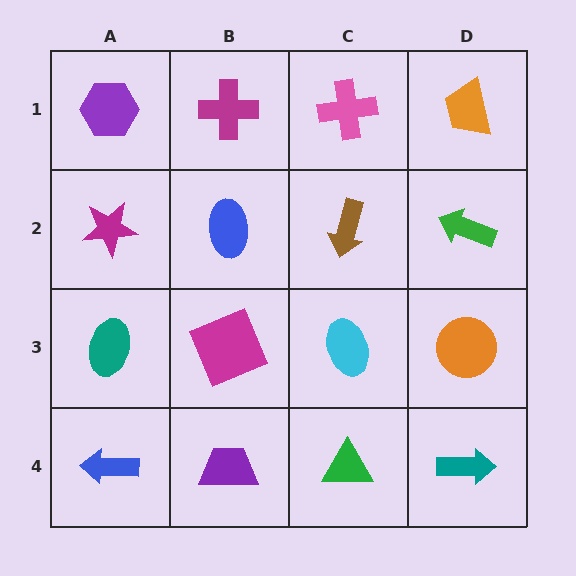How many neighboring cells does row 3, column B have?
4.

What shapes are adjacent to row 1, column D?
A green arrow (row 2, column D), a pink cross (row 1, column C).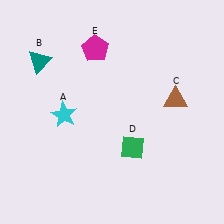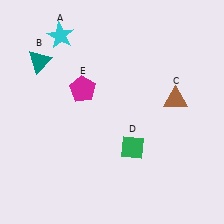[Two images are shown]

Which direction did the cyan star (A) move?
The cyan star (A) moved up.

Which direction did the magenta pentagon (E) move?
The magenta pentagon (E) moved down.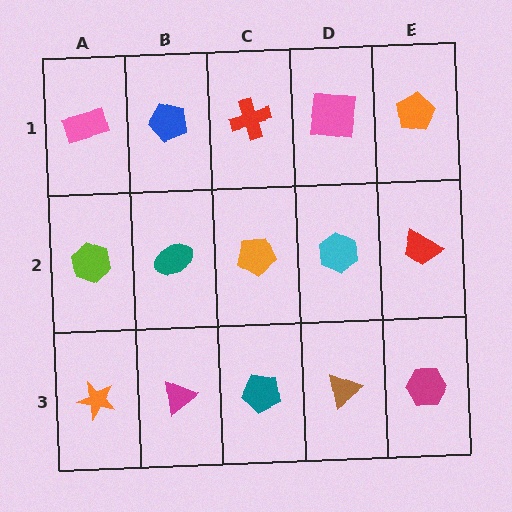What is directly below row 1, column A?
A lime hexagon.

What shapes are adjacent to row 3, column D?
A cyan hexagon (row 2, column D), a teal pentagon (row 3, column C), a magenta hexagon (row 3, column E).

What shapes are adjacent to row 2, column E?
An orange pentagon (row 1, column E), a magenta hexagon (row 3, column E), a cyan hexagon (row 2, column D).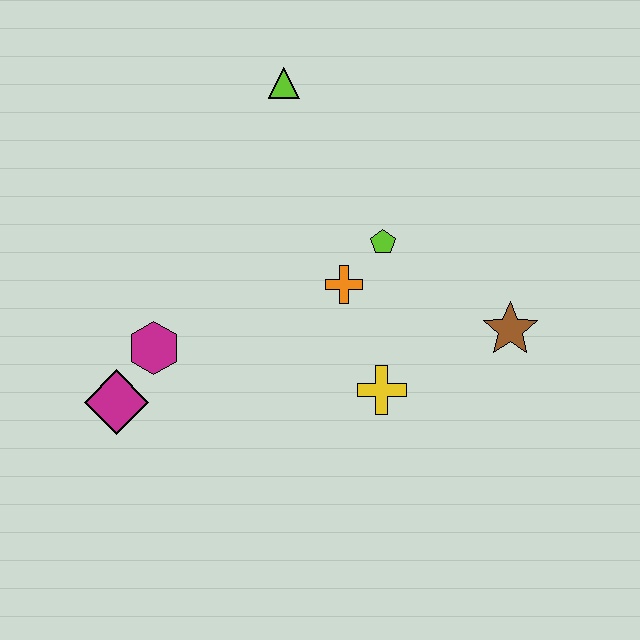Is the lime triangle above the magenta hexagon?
Yes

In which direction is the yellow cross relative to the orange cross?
The yellow cross is below the orange cross.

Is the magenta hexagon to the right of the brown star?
No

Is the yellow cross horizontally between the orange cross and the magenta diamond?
No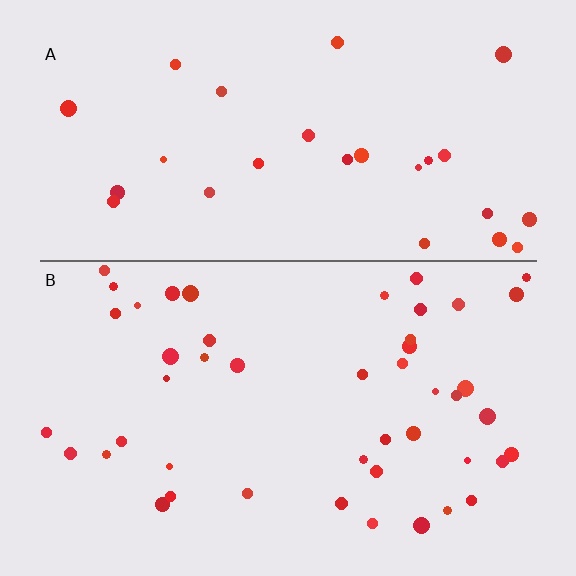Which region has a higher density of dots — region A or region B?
B (the bottom).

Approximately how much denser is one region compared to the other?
Approximately 1.7× — region B over region A.